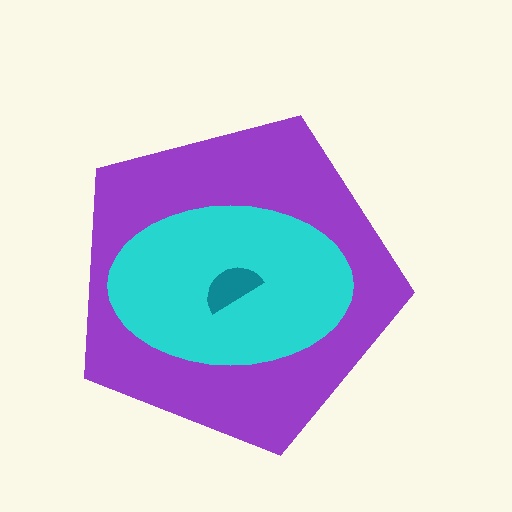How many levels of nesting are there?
3.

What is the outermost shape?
The purple pentagon.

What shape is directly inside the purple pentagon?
The cyan ellipse.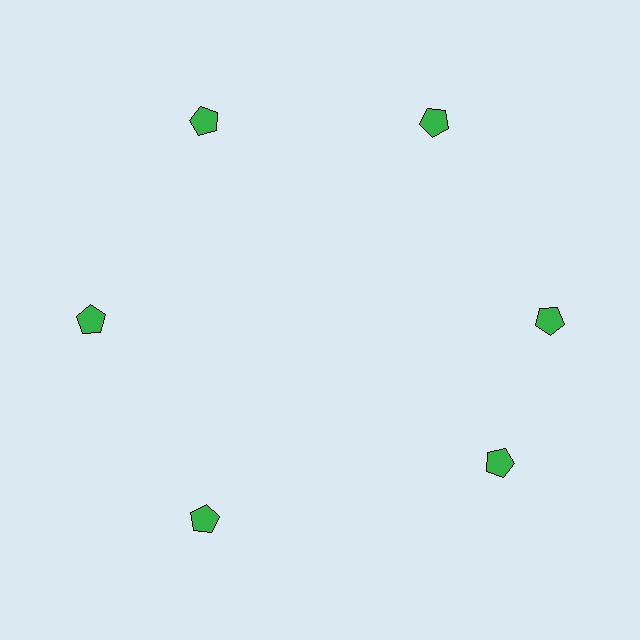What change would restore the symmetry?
The symmetry would be restored by rotating it back into even spacing with its neighbors so that all 6 pentagons sit at equal angles and equal distance from the center.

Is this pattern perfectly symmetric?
No. The 6 green pentagons are arranged in a ring, but one element near the 5 o'clock position is rotated out of alignment along the ring, breaking the 6-fold rotational symmetry.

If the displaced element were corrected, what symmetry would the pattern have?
It would have 6-fold rotational symmetry — the pattern would map onto itself every 60 degrees.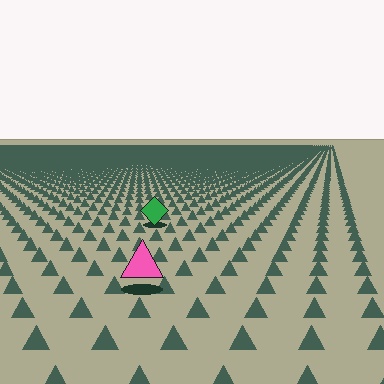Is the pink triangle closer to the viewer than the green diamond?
Yes. The pink triangle is closer — you can tell from the texture gradient: the ground texture is coarser near it.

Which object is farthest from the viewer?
The green diamond is farthest from the viewer. It appears smaller and the ground texture around it is denser.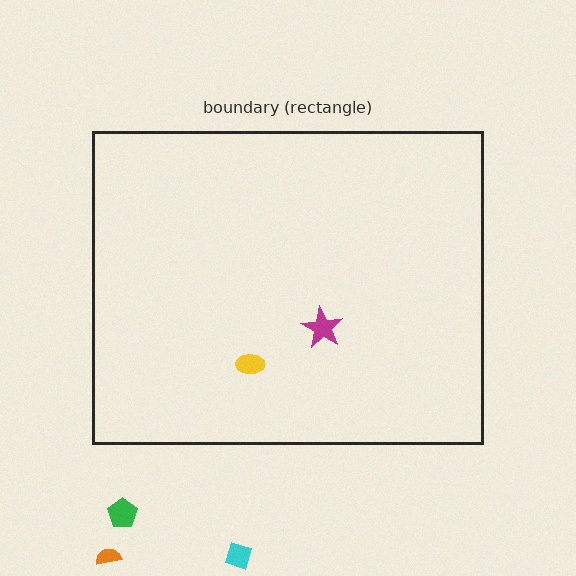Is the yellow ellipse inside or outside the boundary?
Inside.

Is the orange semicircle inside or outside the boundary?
Outside.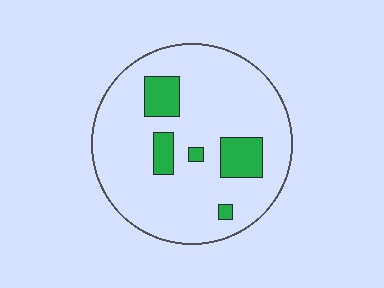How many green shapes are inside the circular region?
5.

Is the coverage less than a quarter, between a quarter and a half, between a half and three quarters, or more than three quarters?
Less than a quarter.